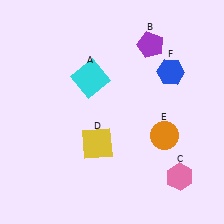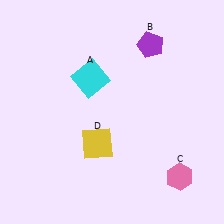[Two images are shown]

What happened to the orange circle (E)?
The orange circle (E) was removed in Image 2. It was in the bottom-right area of Image 1.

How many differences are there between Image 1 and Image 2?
There are 2 differences between the two images.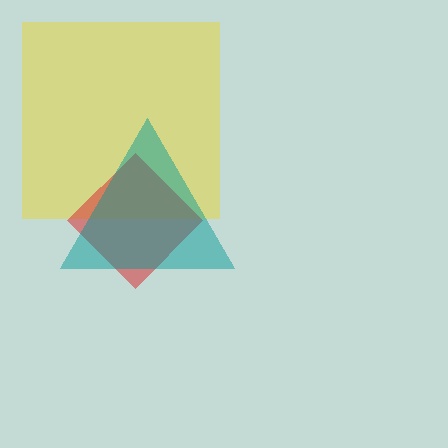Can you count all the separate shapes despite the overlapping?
Yes, there are 3 separate shapes.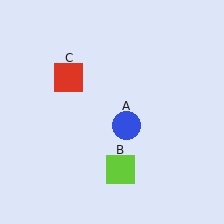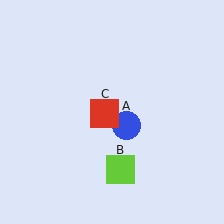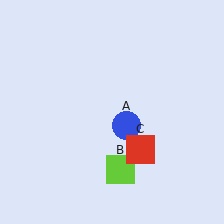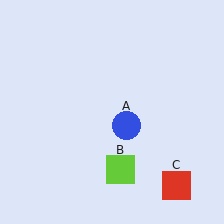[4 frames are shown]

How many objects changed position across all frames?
1 object changed position: red square (object C).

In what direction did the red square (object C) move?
The red square (object C) moved down and to the right.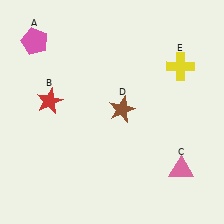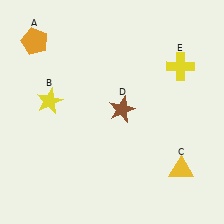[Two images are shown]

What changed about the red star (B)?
In Image 1, B is red. In Image 2, it changed to yellow.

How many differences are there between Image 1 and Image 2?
There are 3 differences between the two images.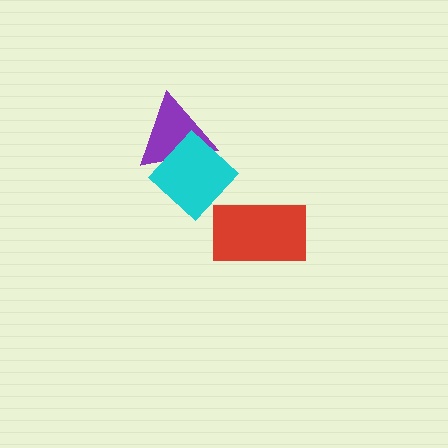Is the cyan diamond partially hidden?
No, no other shape covers it.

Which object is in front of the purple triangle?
The cyan diamond is in front of the purple triangle.